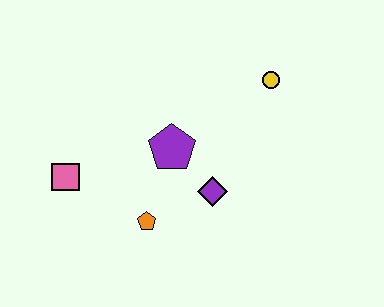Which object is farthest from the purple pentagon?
The yellow circle is farthest from the purple pentagon.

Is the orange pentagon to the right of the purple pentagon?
No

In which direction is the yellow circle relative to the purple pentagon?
The yellow circle is to the right of the purple pentagon.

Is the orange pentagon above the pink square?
No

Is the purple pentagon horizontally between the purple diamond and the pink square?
Yes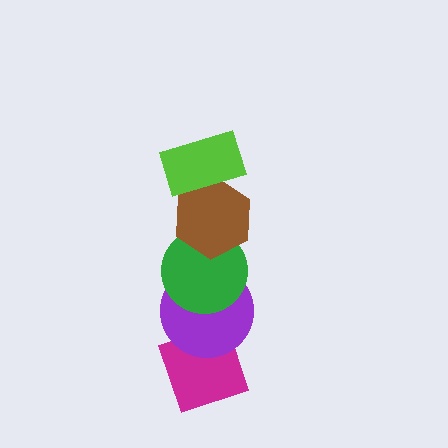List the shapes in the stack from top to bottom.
From top to bottom: the lime rectangle, the brown hexagon, the green circle, the purple circle, the magenta diamond.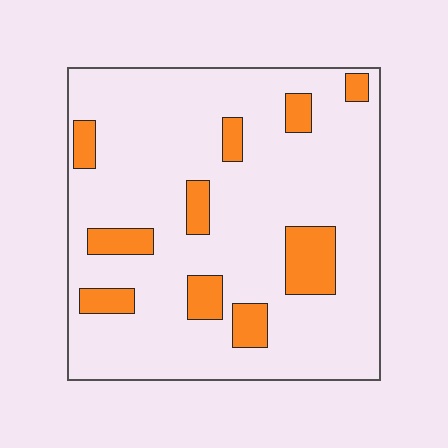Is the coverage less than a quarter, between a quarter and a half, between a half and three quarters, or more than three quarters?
Less than a quarter.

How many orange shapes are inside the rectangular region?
10.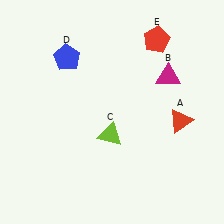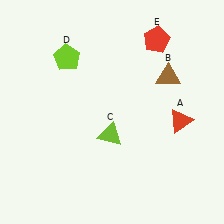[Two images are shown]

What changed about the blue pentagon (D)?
In Image 1, D is blue. In Image 2, it changed to lime.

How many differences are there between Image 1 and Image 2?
There are 2 differences between the two images.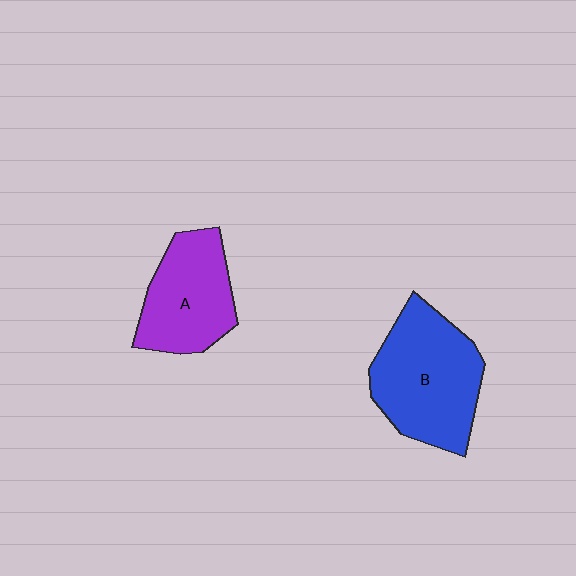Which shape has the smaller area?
Shape A (purple).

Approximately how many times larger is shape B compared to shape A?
Approximately 1.3 times.